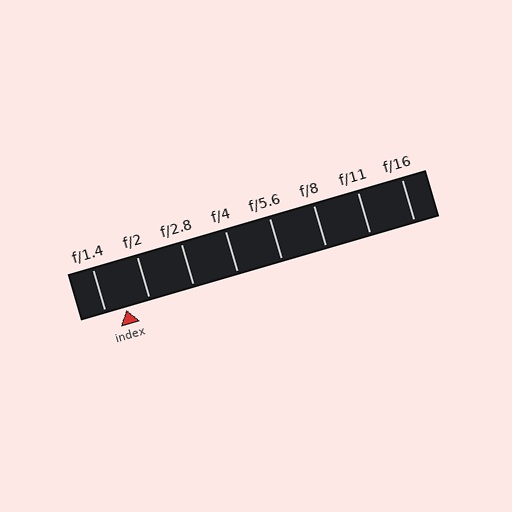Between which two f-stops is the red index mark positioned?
The index mark is between f/1.4 and f/2.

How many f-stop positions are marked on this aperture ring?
There are 8 f-stop positions marked.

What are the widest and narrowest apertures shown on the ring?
The widest aperture shown is f/1.4 and the narrowest is f/16.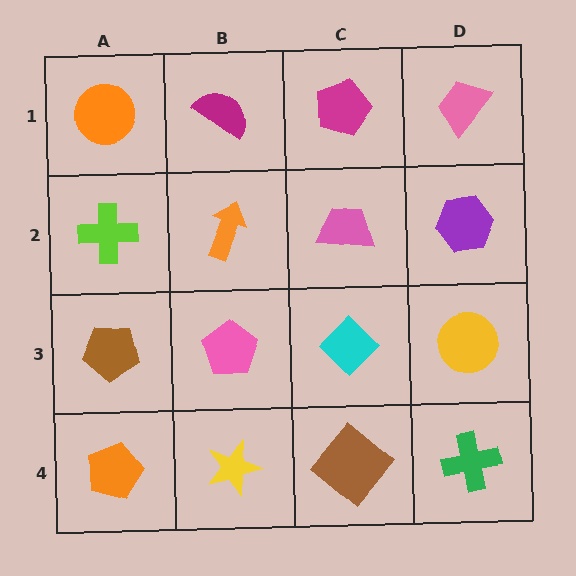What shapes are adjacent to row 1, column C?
A pink trapezoid (row 2, column C), a magenta semicircle (row 1, column B), a pink trapezoid (row 1, column D).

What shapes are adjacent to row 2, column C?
A magenta pentagon (row 1, column C), a cyan diamond (row 3, column C), an orange arrow (row 2, column B), a purple hexagon (row 2, column D).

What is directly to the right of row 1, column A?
A magenta semicircle.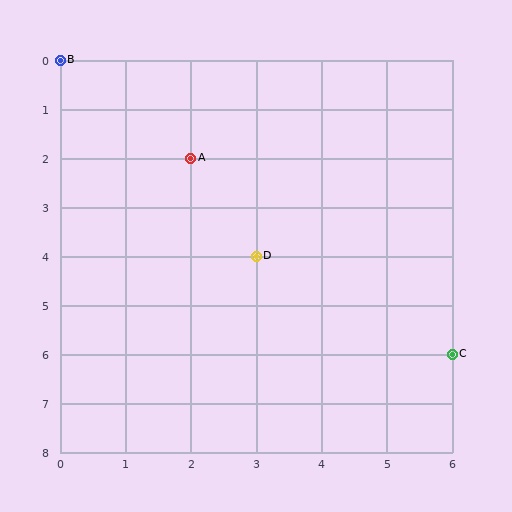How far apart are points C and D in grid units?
Points C and D are 3 columns and 2 rows apart (about 3.6 grid units diagonally).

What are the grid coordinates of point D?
Point D is at grid coordinates (3, 4).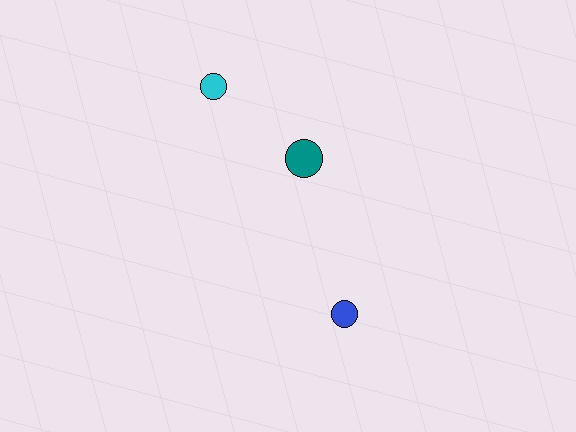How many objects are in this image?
There are 3 objects.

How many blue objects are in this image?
There is 1 blue object.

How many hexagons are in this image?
There are no hexagons.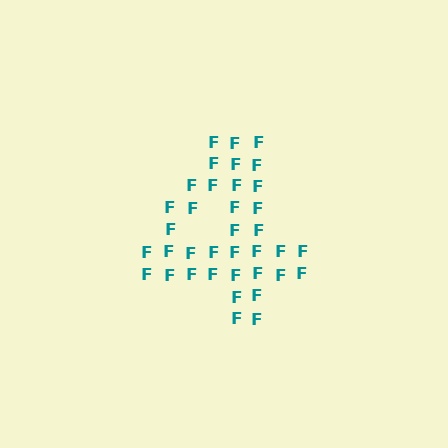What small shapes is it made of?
It is made of small letter F's.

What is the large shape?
The large shape is the digit 4.